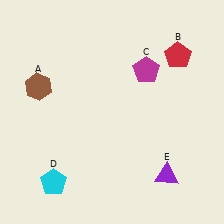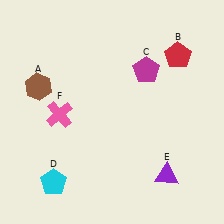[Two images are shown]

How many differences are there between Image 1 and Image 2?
There is 1 difference between the two images.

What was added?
A pink cross (F) was added in Image 2.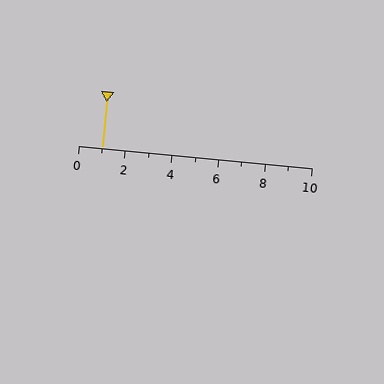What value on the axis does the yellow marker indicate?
The marker indicates approximately 1.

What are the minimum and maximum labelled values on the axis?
The axis runs from 0 to 10.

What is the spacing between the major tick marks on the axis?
The major ticks are spaced 2 apart.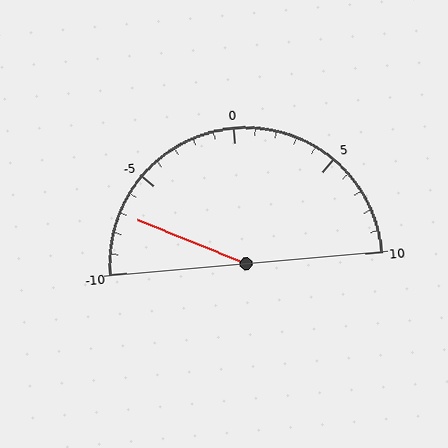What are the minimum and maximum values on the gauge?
The gauge ranges from -10 to 10.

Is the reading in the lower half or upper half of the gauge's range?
The reading is in the lower half of the range (-10 to 10).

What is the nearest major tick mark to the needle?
The nearest major tick mark is -5.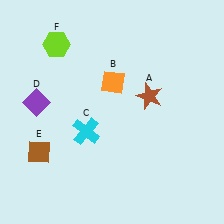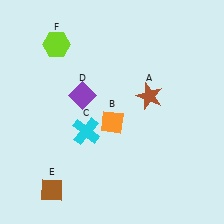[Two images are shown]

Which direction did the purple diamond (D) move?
The purple diamond (D) moved right.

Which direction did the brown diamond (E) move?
The brown diamond (E) moved down.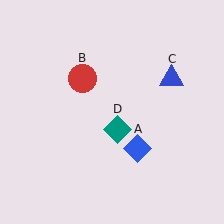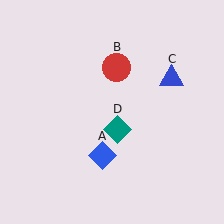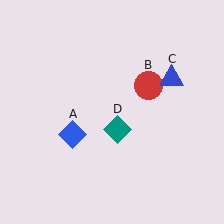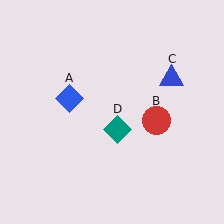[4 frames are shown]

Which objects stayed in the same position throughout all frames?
Blue triangle (object C) and teal diamond (object D) remained stationary.